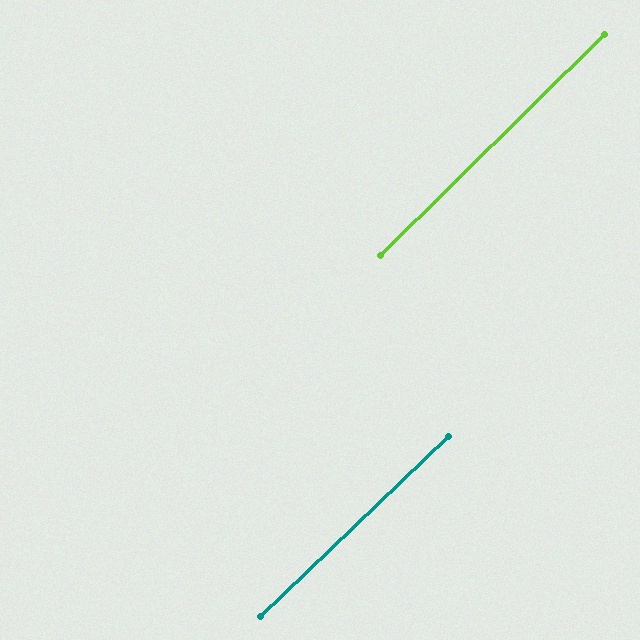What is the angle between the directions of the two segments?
Approximately 1 degree.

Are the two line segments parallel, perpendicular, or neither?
Parallel — their directions differ by only 0.9°.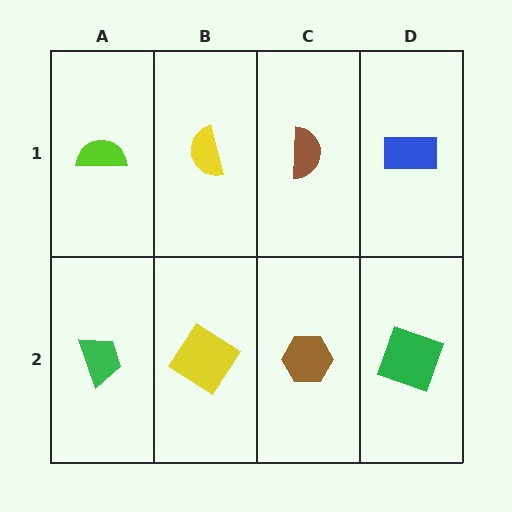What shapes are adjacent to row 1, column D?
A green square (row 2, column D), a brown semicircle (row 1, column C).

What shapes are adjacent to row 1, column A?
A green trapezoid (row 2, column A), a yellow semicircle (row 1, column B).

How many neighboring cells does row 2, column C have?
3.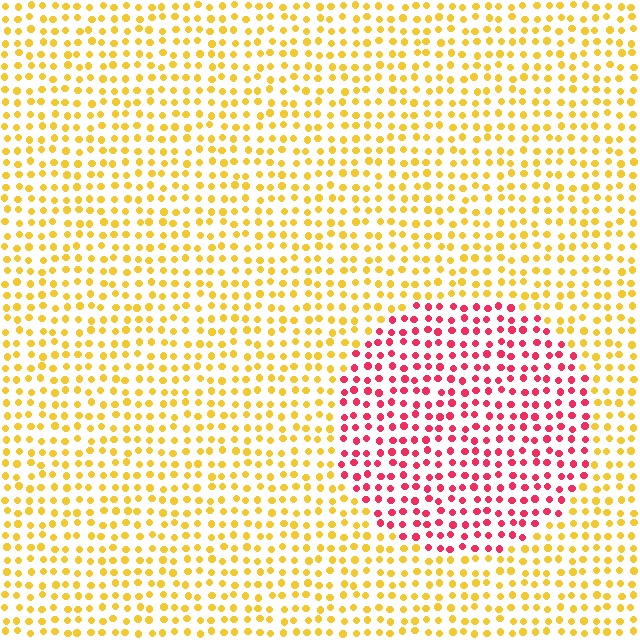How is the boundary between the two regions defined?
The boundary is defined purely by a slight shift in hue (about 63 degrees). Spacing, size, and orientation are identical on both sides.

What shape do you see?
I see a circle.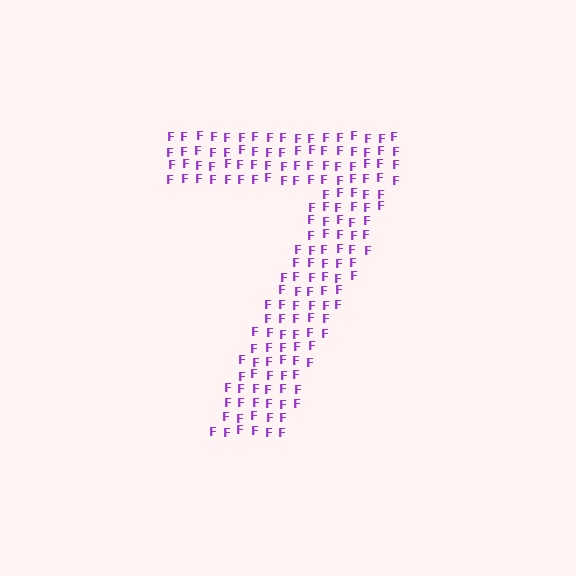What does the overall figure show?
The overall figure shows the digit 7.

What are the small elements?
The small elements are letter F's.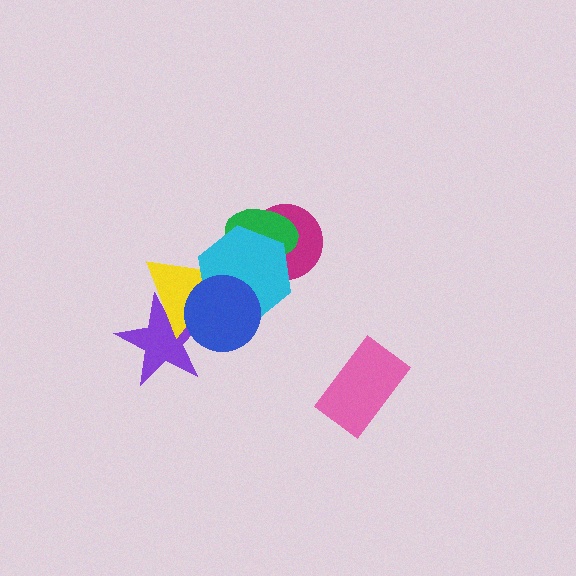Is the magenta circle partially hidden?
Yes, it is partially covered by another shape.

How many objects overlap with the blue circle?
3 objects overlap with the blue circle.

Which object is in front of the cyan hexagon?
The blue circle is in front of the cyan hexagon.